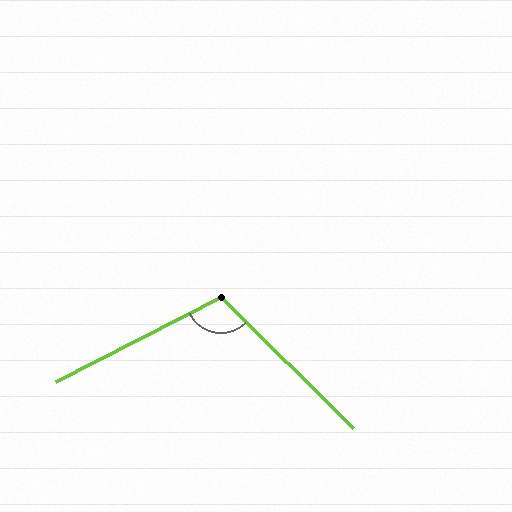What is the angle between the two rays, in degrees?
Approximately 108 degrees.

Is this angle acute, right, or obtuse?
It is obtuse.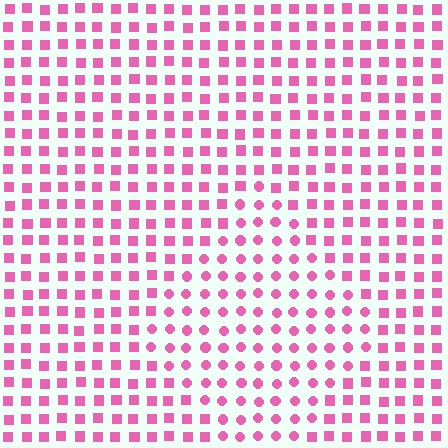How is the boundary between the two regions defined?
The boundary is defined by a change in element shape: circles inside vs. squares outside. All elements share the same color and spacing.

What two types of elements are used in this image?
The image uses circles inside the diamond region and squares outside it.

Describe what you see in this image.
The image is filled with small pink elements arranged in a uniform grid. A diamond-shaped region contains circles, while the surrounding area contains squares. The boundary is defined purely by the change in element shape.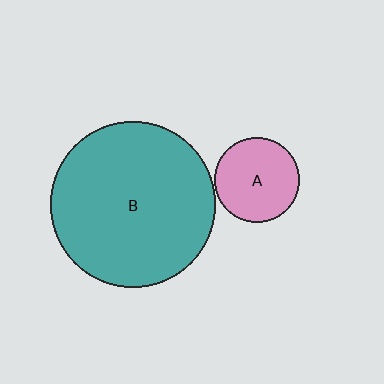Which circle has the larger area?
Circle B (teal).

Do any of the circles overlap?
No, none of the circles overlap.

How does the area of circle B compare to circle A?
Approximately 3.8 times.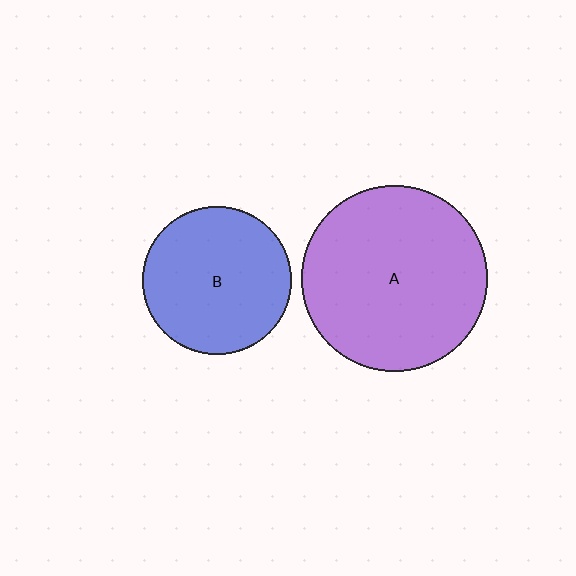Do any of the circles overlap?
No, none of the circles overlap.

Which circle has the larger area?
Circle A (purple).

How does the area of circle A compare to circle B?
Approximately 1.6 times.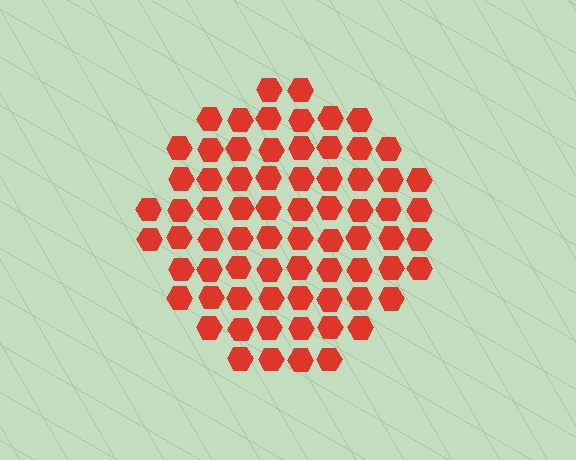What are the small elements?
The small elements are hexagons.